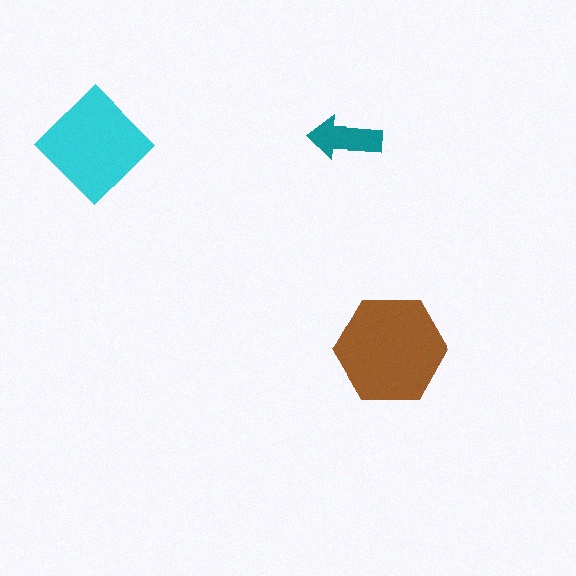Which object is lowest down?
The brown hexagon is bottommost.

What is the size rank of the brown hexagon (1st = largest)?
1st.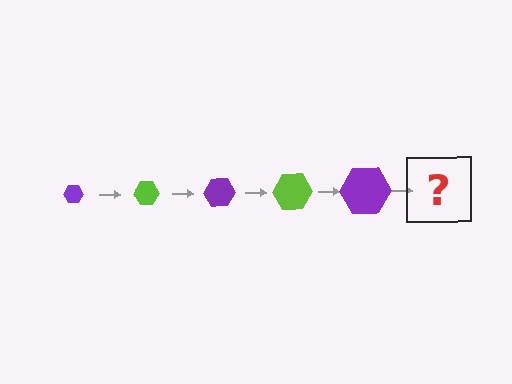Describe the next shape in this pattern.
It should be a lime hexagon, larger than the previous one.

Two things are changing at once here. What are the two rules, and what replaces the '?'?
The two rules are that the hexagon grows larger each step and the color cycles through purple and lime. The '?' should be a lime hexagon, larger than the previous one.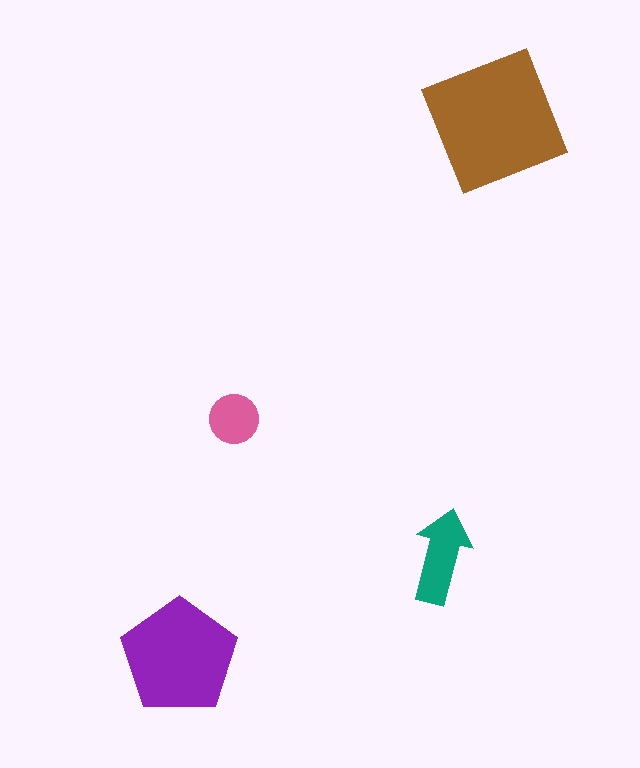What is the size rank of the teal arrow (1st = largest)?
3rd.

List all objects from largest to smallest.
The brown square, the purple pentagon, the teal arrow, the pink circle.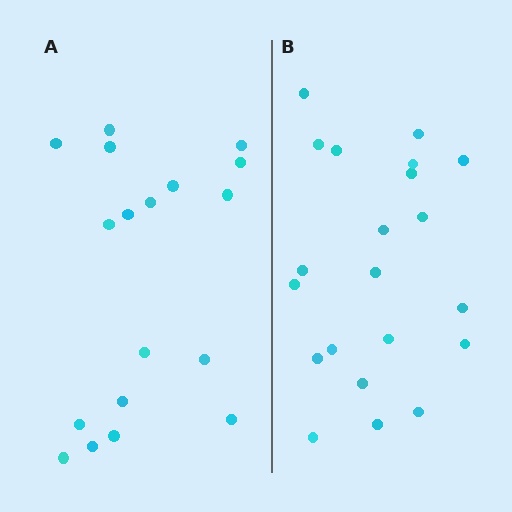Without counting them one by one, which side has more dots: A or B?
Region B (the right region) has more dots.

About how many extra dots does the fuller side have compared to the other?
Region B has just a few more — roughly 2 or 3 more dots than region A.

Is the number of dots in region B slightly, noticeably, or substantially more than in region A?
Region B has only slightly more — the two regions are fairly close. The ratio is roughly 1.2 to 1.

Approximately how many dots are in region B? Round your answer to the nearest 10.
About 20 dots. (The exact count is 21, which rounds to 20.)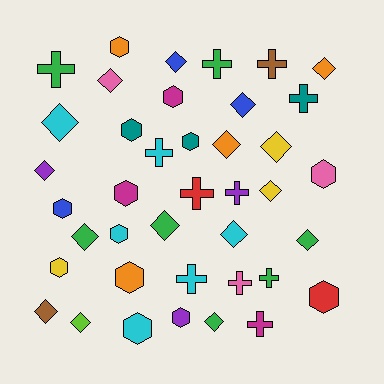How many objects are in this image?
There are 40 objects.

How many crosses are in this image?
There are 11 crosses.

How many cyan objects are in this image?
There are 6 cyan objects.